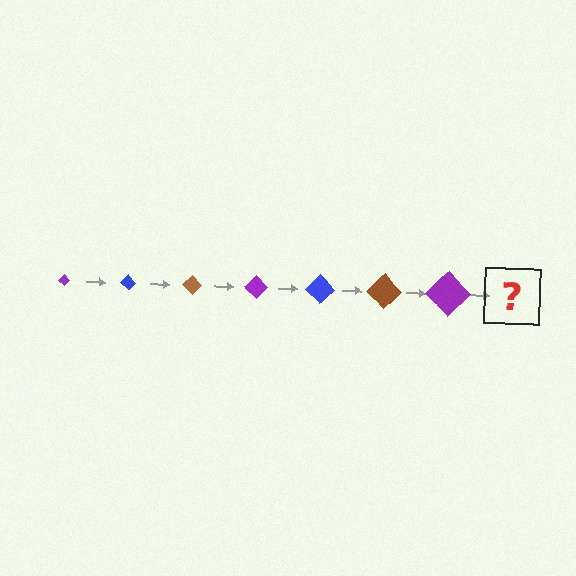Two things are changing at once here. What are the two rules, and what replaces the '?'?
The two rules are that the diamond grows larger each step and the color cycles through purple, blue, and brown. The '?' should be a blue diamond, larger than the previous one.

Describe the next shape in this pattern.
It should be a blue diamond, larger than the previous one.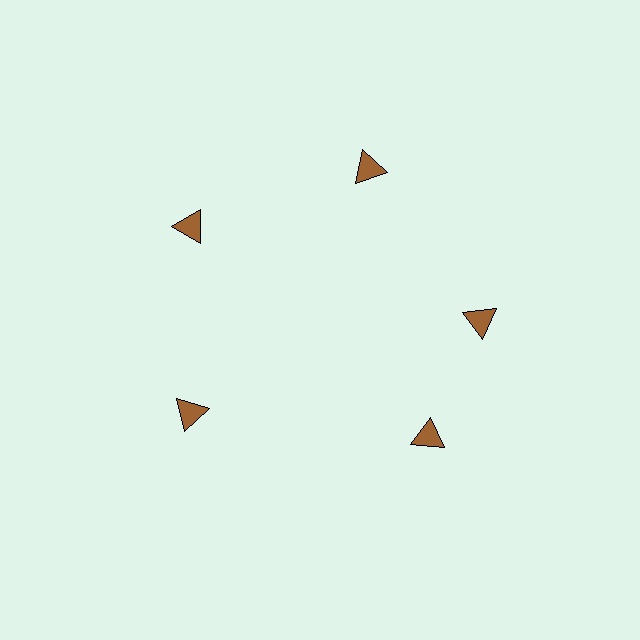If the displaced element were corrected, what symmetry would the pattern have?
It would have 5-fold rotational symmetry — the pattern would map onto itself every 72 degrees.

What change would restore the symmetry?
The symmetry would be restored by rotating it back into even spacing with its neighbors so that all 5 triangles sit at equal angles and equal distance from the center.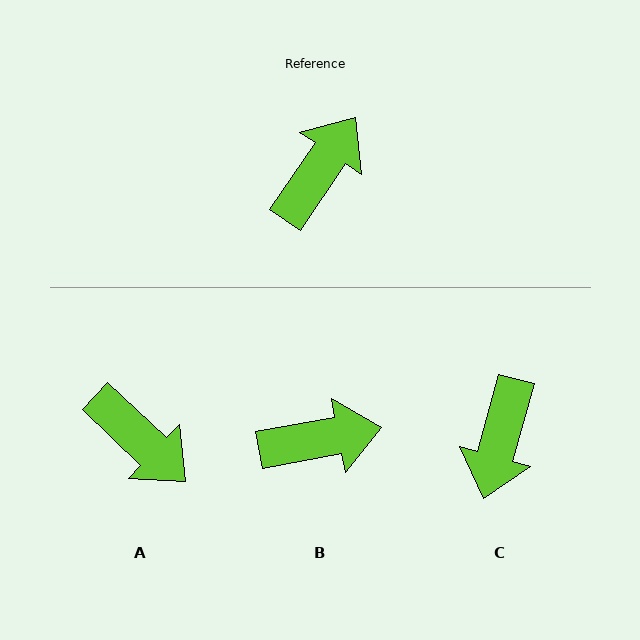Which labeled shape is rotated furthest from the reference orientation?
C, about 161 degrees away.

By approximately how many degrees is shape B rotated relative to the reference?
Approximately 45 degrees clockwise.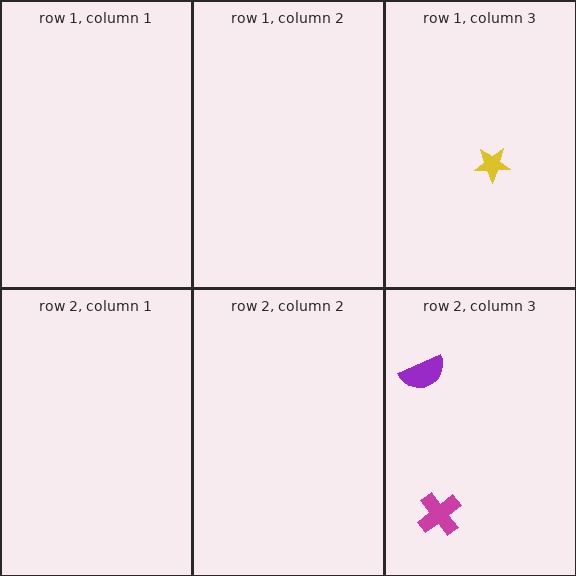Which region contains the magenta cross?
The row 2, column 3 region.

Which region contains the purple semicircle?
The row 2, column 3 region.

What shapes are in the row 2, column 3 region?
The purple semicircle, the magenta cross.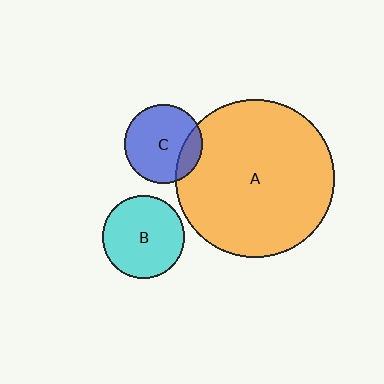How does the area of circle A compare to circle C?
Approximately 4.1 times.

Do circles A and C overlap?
Yes.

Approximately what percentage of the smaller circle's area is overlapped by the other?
Approximately 20%.